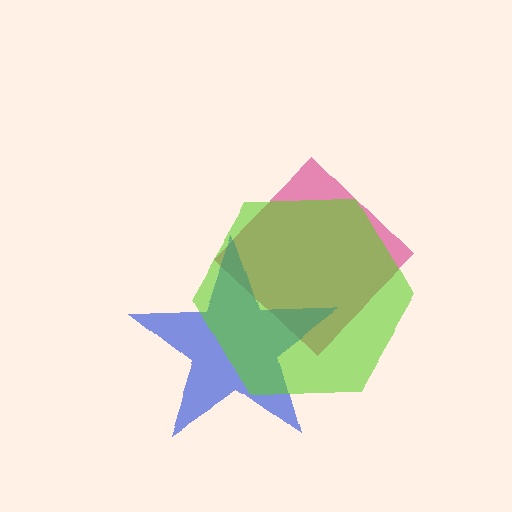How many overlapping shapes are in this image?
There are 3 overlapping shapes in the image.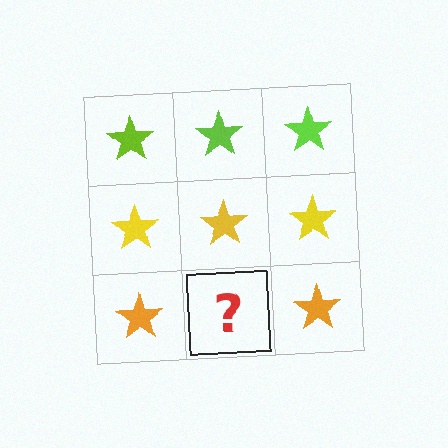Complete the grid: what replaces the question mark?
The question mark should be replaced with an orange star.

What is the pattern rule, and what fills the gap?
The rule is that each row has a consistent color. The gap should be filled with an orange star.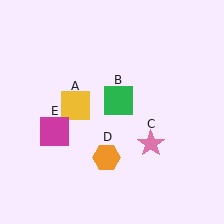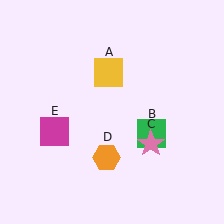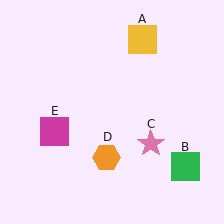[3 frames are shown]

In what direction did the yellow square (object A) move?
The yellow square (object A) moved up and to the right.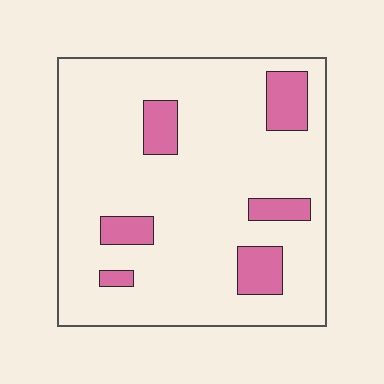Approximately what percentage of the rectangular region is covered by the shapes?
Approximately 15%.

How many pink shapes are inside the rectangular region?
6.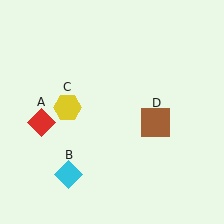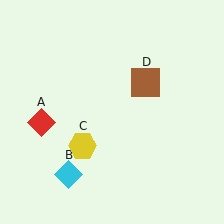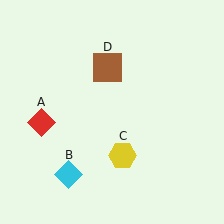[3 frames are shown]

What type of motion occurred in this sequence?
The yellow hexagon (object C), brown square (object D) rotated counterclockwise around the center of the scene.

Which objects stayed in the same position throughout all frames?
Red diamond (object A) and cyan diamond (object B) remained stationary.